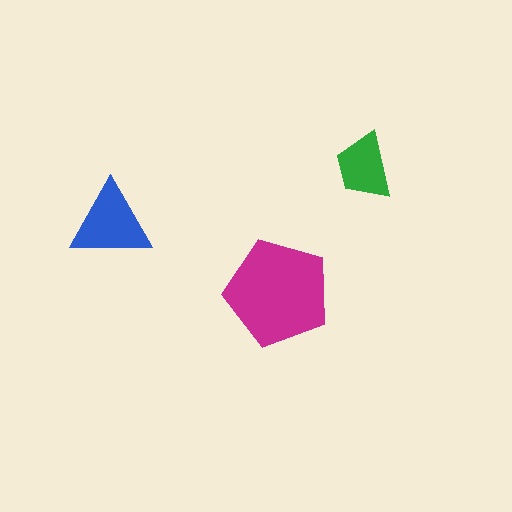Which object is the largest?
The magenta pentagon.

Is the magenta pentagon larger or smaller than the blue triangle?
Larger.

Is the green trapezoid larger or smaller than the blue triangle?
Smaller.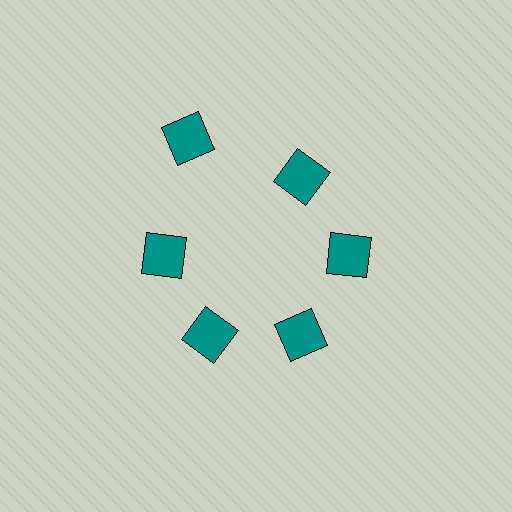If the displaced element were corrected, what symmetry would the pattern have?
It would have 6-fold rotational symmetry — the pattern would map onto itself every 60 degrees.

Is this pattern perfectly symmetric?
No. The 6 teal squares are arranged in a ring, but one element near the 11 o'clock position is pushed outward from the center, breaking the 6-fold rotational symmetry.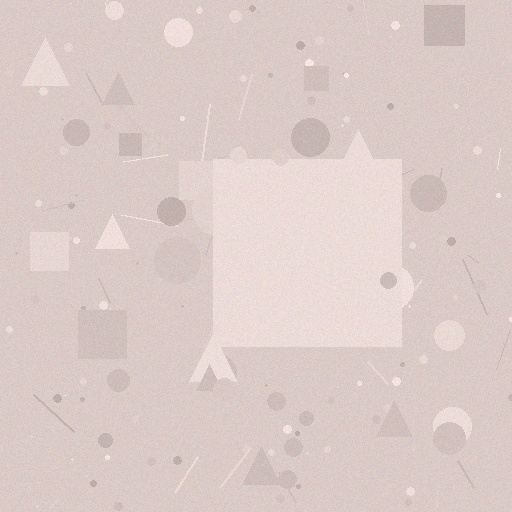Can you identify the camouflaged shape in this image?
The camouflaged shape is a square.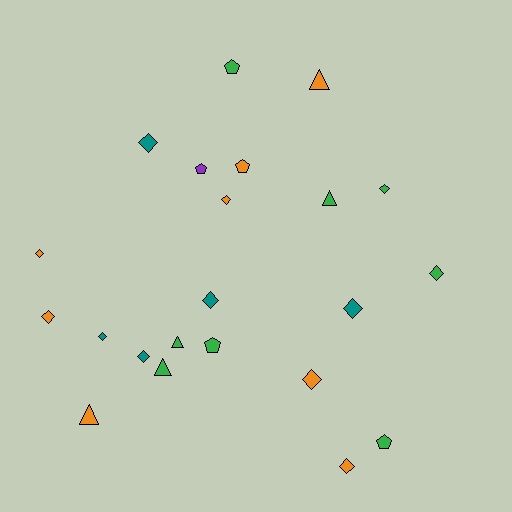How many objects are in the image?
There are 22 objects.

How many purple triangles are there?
There are no purple triangles.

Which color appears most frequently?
Orange, with 8 objects.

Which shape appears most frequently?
Diamond, with 12 objects.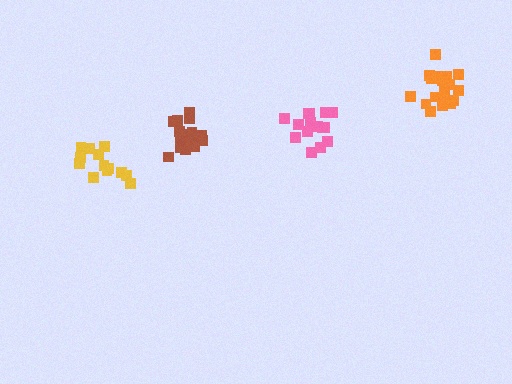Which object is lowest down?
The yellow cluster is bottommost.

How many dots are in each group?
Group 1: 17 dots, Group 2: 15 dots, Group 3: 13 dots, Group 4: 19 dots (64 total).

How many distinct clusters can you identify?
There are 4 distinct clusters.